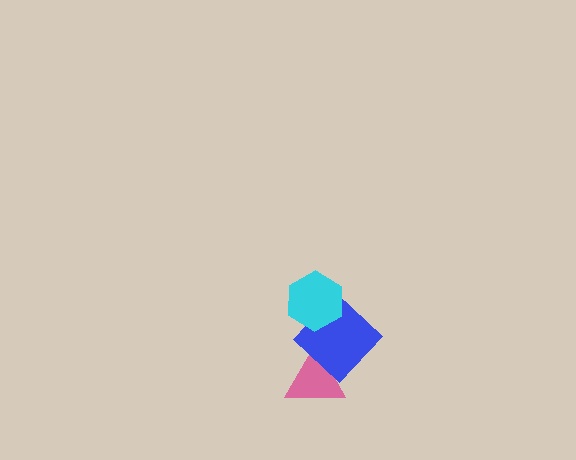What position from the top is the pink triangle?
The pink triangle is 3rd from the top.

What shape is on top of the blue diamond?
The cyan hexagon is on top of the blue diamond.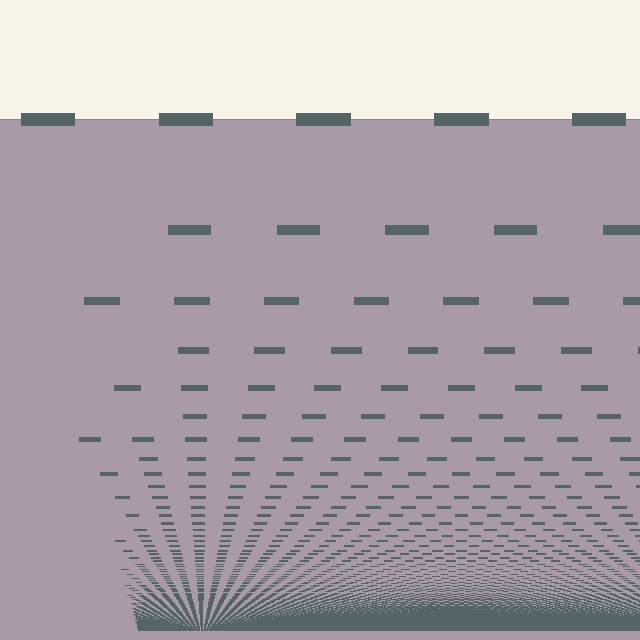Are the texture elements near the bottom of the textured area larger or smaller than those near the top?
Smaller. The gradient is inverted — elements near the bottom are smaller and denser.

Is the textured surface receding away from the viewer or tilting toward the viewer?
The surface appears to tilt toward the viewer. Texture elements get larger and sparser toward the top.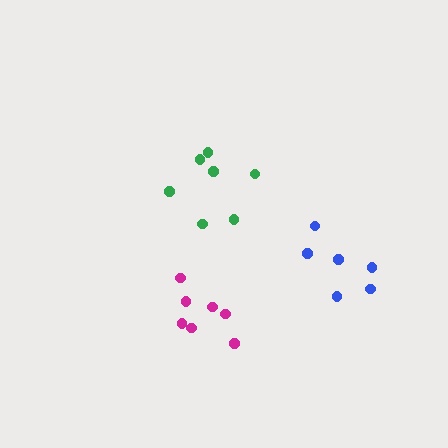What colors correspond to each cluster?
The clusters are colored: green, blue, magenta.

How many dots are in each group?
Group 1: 7 dots, Group 2: 6 dots, Group 3: 7 dots (20 total).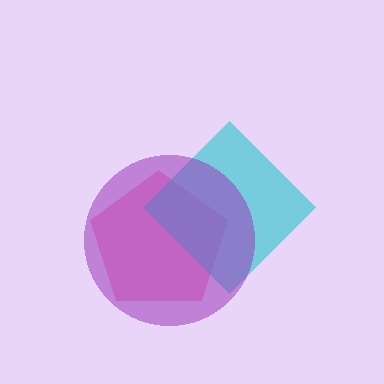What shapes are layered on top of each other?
The layered shapes are: a pink pentagon, a cyan diamond, a purple circle.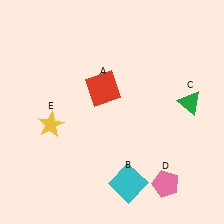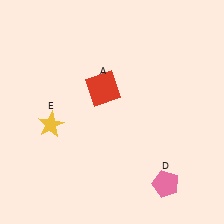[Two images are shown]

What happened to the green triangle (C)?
The green triangle (C) was removed in Image 2. It was in the top-right area of Image 1.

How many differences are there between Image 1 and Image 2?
There are 2 differences between the two images.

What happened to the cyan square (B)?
The cyan square (B) was removed in Image 2. It was in the bottom-right area of Image 1.